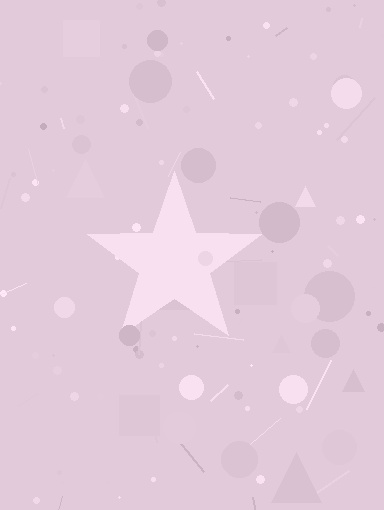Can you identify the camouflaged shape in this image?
The camouflaged shape is a star.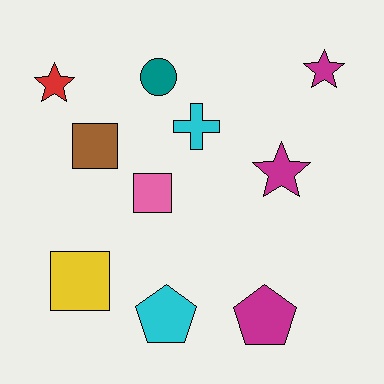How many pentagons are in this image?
There are 2 pentagons.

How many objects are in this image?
There are 10 objects.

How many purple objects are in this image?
There are no purple objects.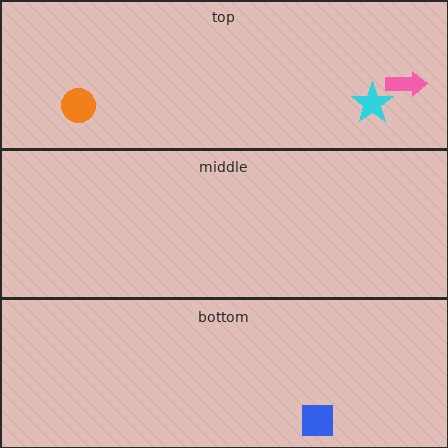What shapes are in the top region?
The pink arrow, the cyan star, the orange circle.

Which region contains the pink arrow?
The top region.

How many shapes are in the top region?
3.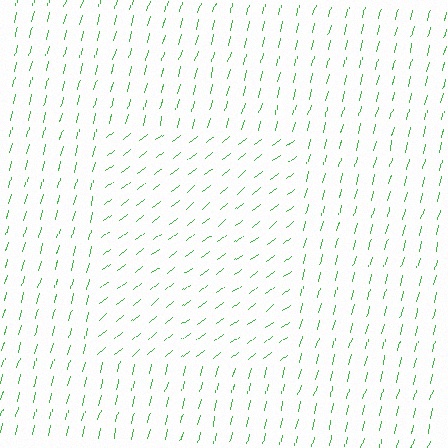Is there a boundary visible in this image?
Yes, there is a texture boundary formed by a change in line orientation.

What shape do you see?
I see a rectangle.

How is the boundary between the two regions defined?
The boundary is defined purely by a change in line orientation (approximately 37 degrees difference). All lines are the same color and thickness.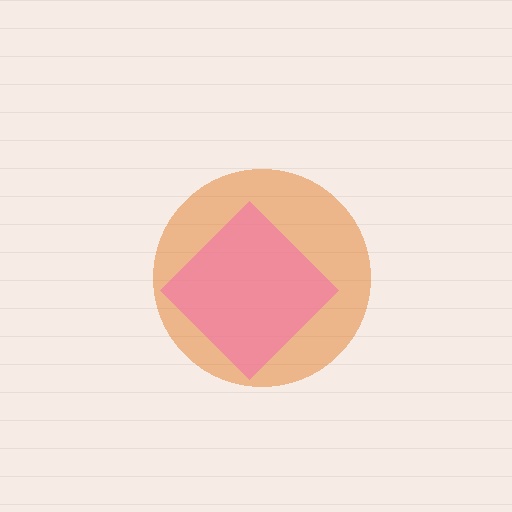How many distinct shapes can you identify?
There are 2 distinct shapes: an orange circle, a pink diamond.